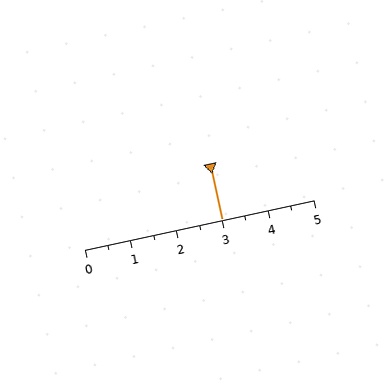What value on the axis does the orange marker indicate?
The marker indicates approximately 3.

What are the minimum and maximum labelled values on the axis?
The axis runs from 0 to 5.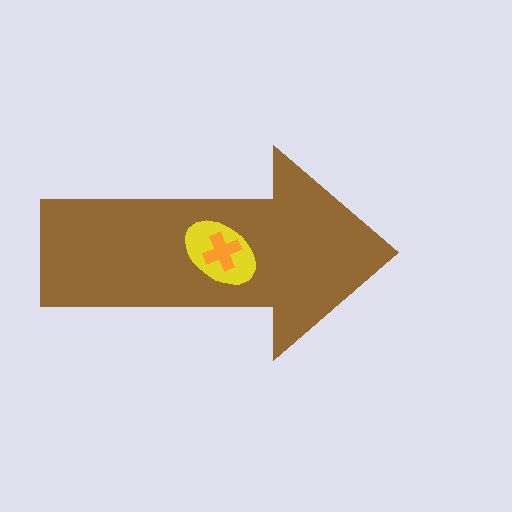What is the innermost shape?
The orange cross.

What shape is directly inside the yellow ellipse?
The orange cross.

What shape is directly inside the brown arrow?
The yellow ellipse.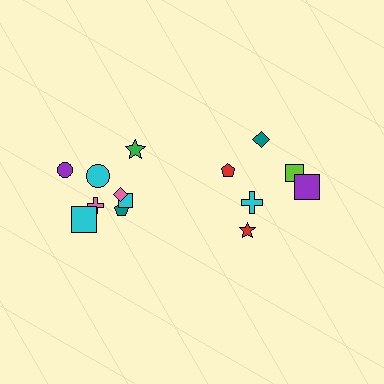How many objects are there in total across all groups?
There are 14 objects.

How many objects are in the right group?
There are 6 objects.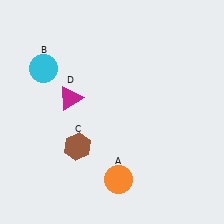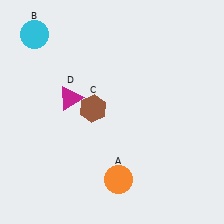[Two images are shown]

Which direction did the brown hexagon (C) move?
The brown hexagon (C) moved up.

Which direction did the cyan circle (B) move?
The cyan circle (B) moved up.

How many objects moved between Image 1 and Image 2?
2 objects moved between the two images.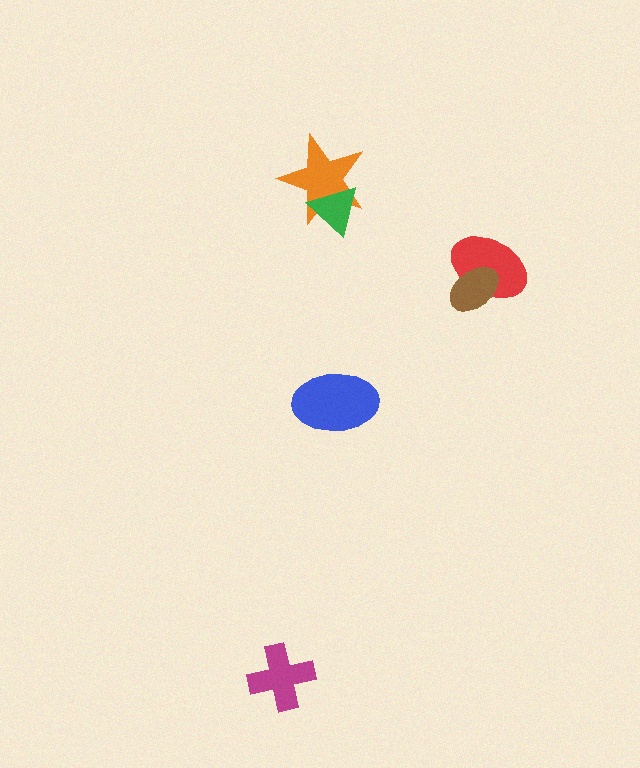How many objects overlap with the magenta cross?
0 objects overlap with the magenta cross.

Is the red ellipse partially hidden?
Yes, it is partially covered by another shape.